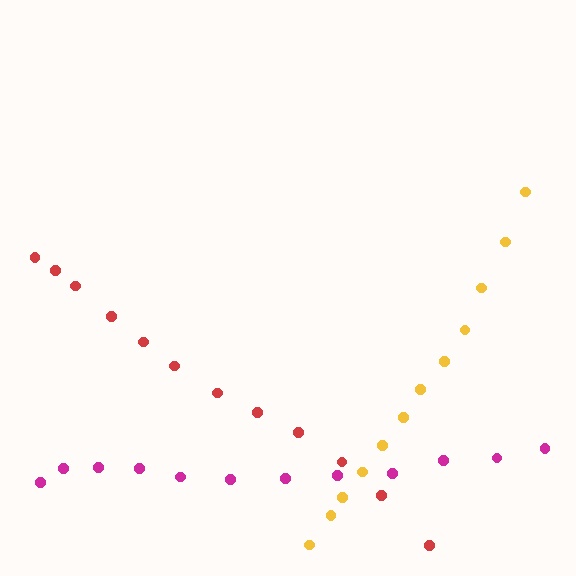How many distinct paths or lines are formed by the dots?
There are 3 distinct paths.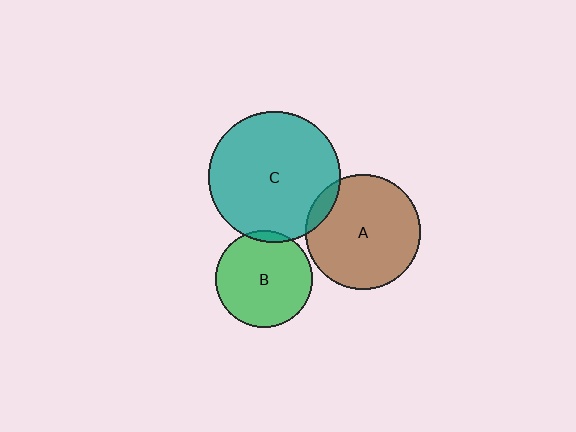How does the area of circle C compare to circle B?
Approximately 1.8 times.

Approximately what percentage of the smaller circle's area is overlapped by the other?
Approximately 5%.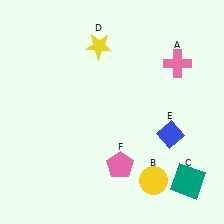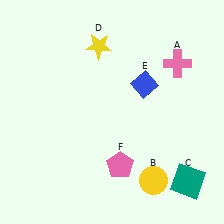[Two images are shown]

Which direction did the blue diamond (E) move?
The blue diamond (E) moved up.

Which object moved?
The blue diamond (E) moved up.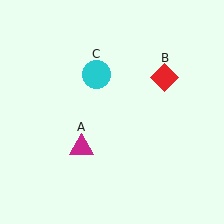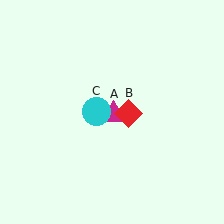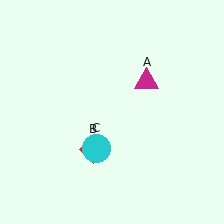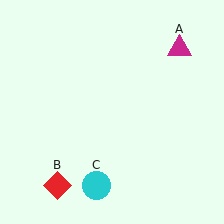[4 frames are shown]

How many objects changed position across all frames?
3 objects changed position: magenta triangle (object A), red diamond (object B), cyan circle (object C).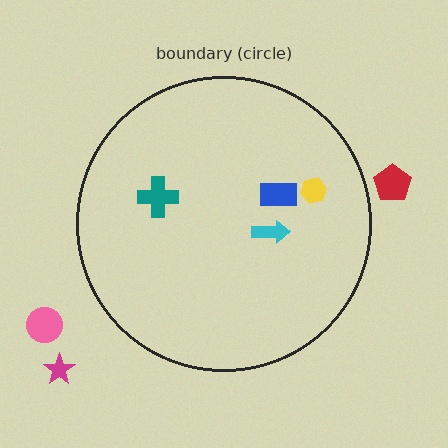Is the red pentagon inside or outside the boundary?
Outside.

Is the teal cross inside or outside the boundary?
Inside.